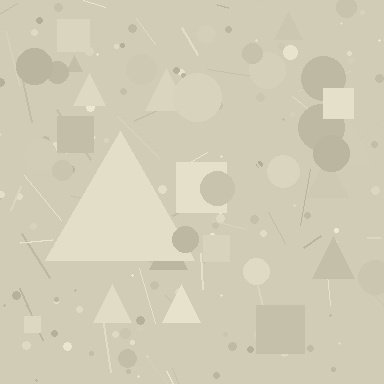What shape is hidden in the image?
A triangle is hidden in the image.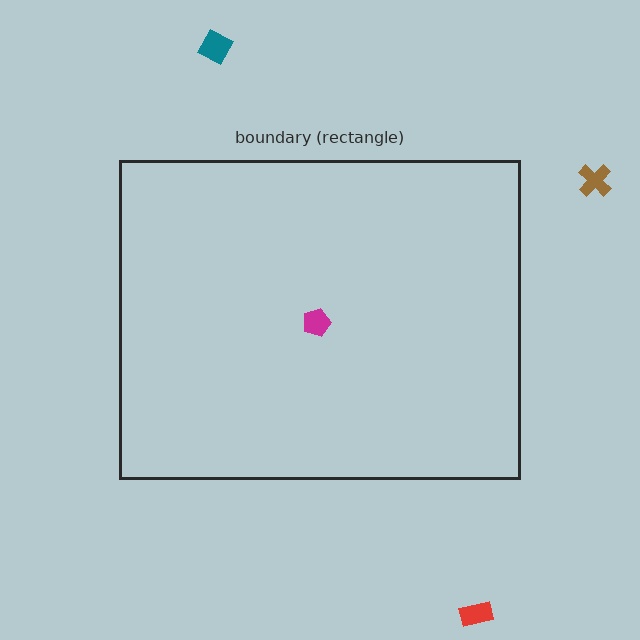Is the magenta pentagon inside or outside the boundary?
Inside.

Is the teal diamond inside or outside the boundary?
Outside.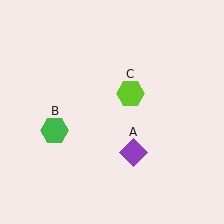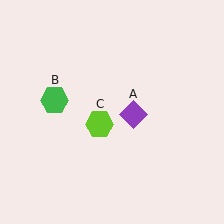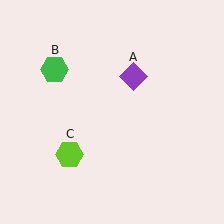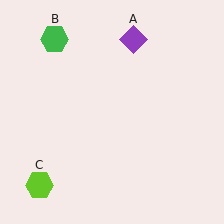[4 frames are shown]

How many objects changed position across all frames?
3 objects changed position: purple diamond (object A), green hexagon (object B), lime hexagon (object C).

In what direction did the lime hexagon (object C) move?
The lime hexagon (object C) moved down and to the left.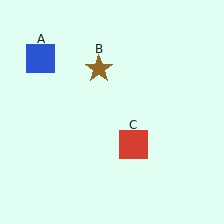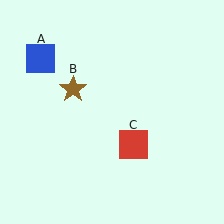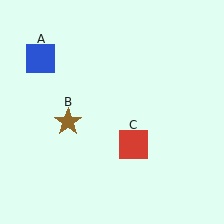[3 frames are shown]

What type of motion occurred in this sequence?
The brown star (object B) rotated counterclockwise around the center of the scene.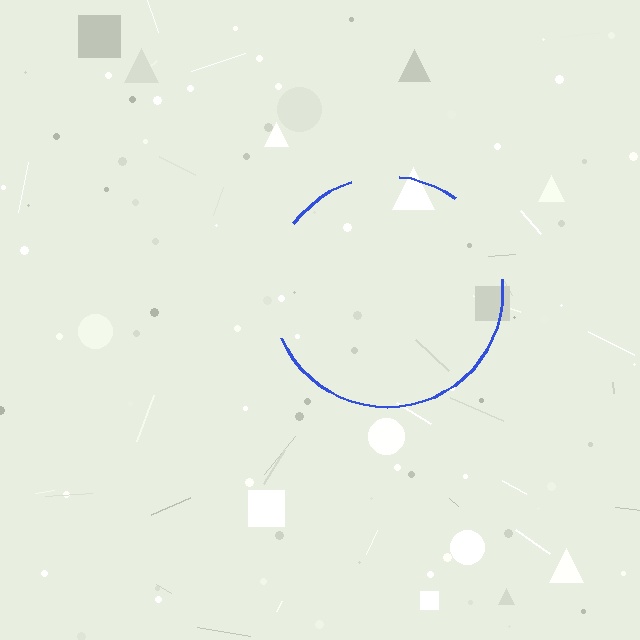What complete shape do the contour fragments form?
The contour fragments form a circle.